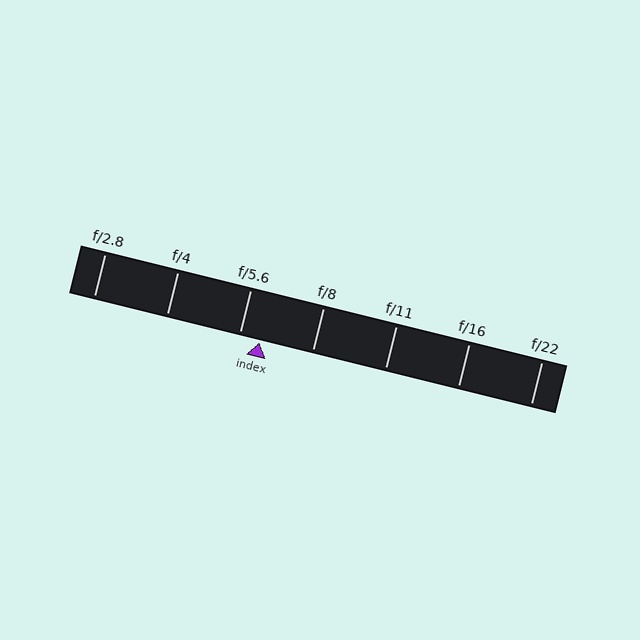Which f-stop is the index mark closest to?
The index mark is closest to f/5.6.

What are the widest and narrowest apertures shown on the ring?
The widest aperture shown is f/2.8 and the narrowest is f/22.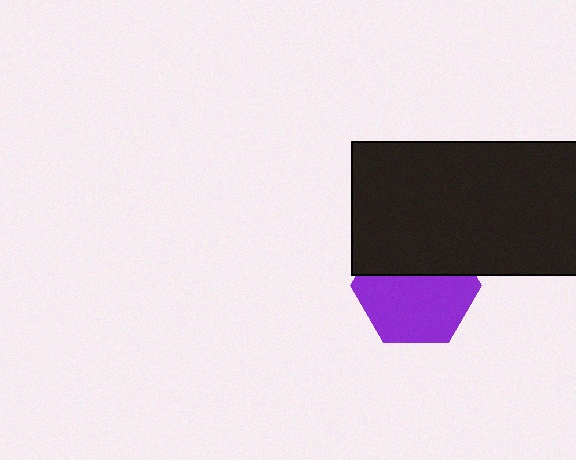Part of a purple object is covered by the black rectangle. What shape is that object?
It is a hexagon.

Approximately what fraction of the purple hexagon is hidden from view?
Roughly 38% of the purple hexagon is hidden behind the black rectangle.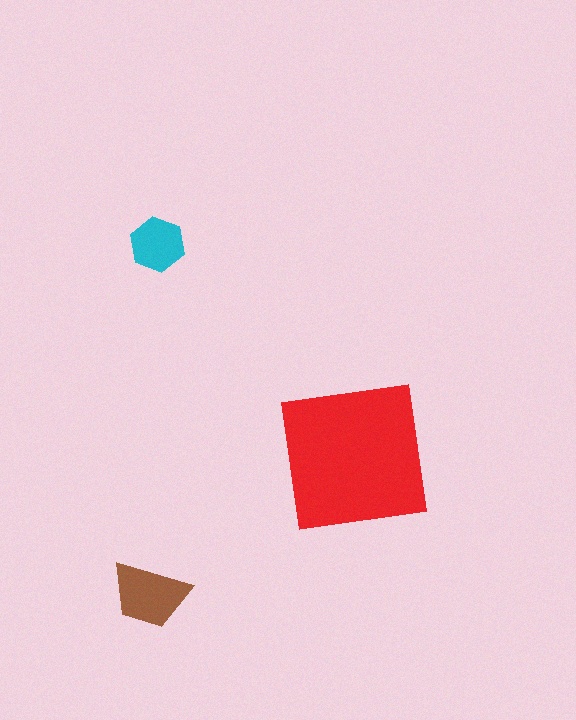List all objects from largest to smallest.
The red square, the brown trapezoid, the cyan hexagon.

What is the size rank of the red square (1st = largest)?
1st.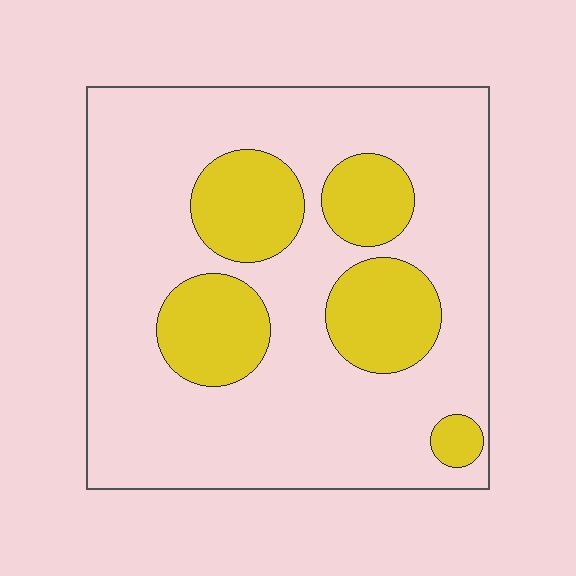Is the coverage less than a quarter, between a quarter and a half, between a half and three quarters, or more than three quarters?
Less than a quarter.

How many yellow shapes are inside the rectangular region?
5.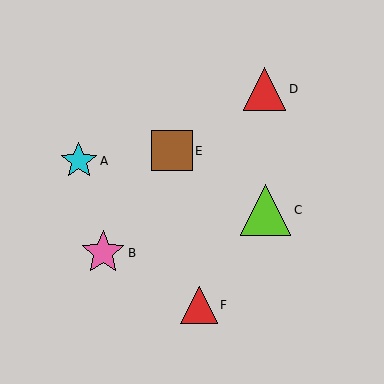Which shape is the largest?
The lime triangle (labeled C) is the largest.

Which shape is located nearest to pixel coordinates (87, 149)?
The cyan star (labeled A) at (79, 161) is nearest to that location.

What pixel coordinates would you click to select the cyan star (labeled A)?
Click at (79, 161) to select the cyan star A.